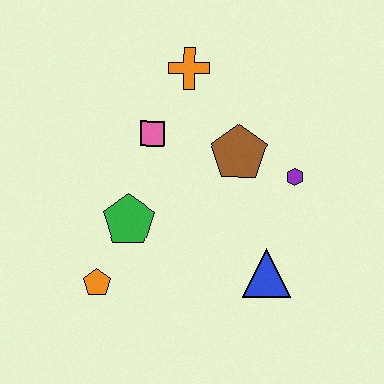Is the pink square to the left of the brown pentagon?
Yes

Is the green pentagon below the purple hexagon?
Yes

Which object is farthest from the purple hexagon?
The orange pentagon is farthest from the purple hexagon.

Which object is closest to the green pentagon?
The orange pentagon is closest to the green pentagon.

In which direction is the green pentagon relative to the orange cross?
The green pentagon is below the orange cross.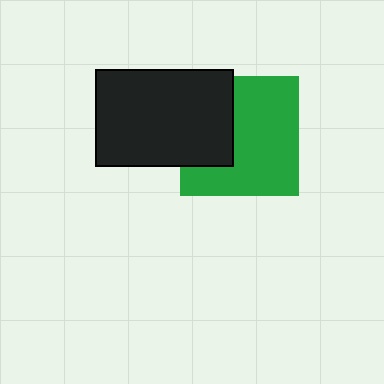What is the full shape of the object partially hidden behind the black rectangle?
The partially hidden object is a green square.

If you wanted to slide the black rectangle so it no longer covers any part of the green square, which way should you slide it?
Slide it left — that is the most direct way to separate the two shapes.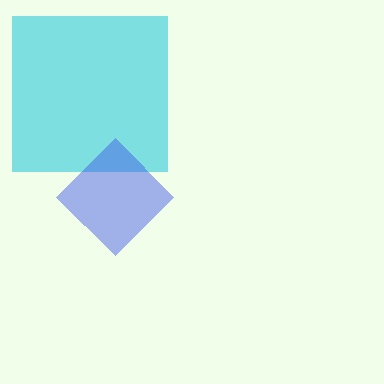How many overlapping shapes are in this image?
There are 2 overlapping shapes in the image.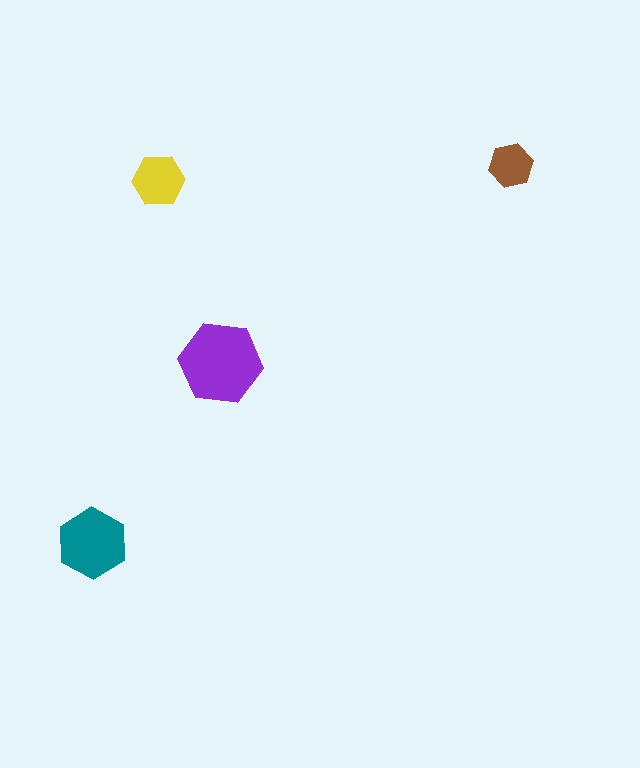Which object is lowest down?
The teal hexagon is bottommost.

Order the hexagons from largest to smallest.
the purple one, the teal one, the yellow one, the brown one.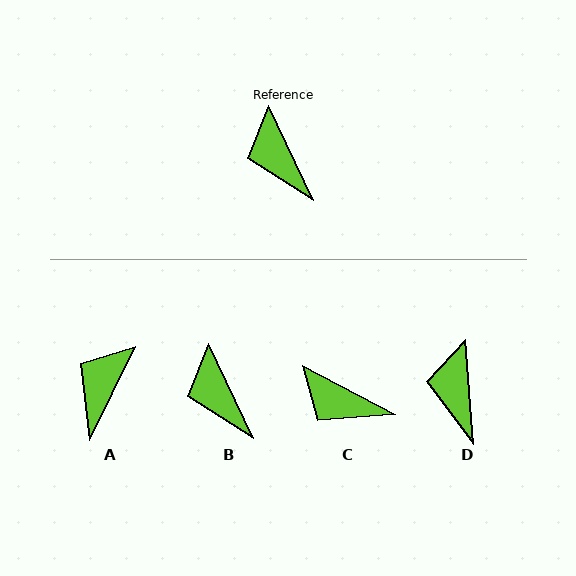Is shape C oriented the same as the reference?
No, it is off by about 37 degrees.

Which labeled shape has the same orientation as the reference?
B.